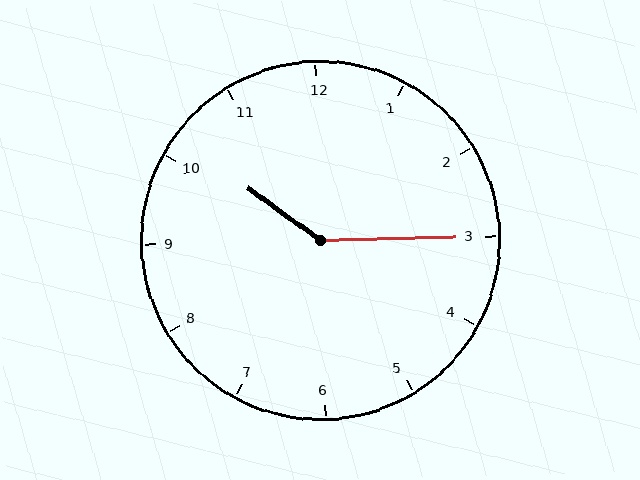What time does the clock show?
10:15.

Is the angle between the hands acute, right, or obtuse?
It is obtuse.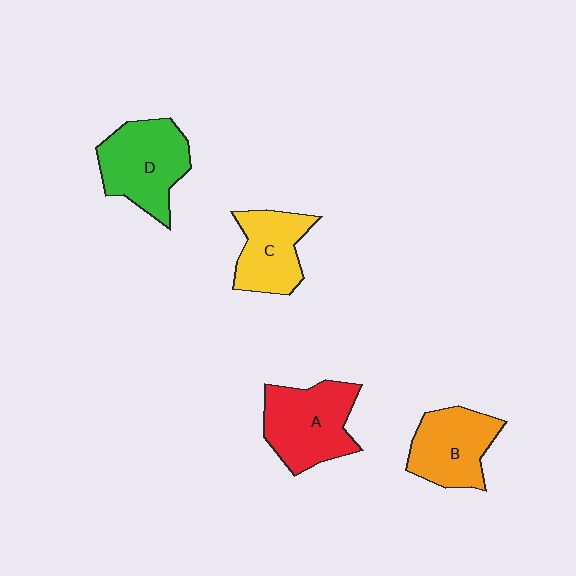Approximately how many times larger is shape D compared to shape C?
Approximately 1.3 times.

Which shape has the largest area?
Shape A (red).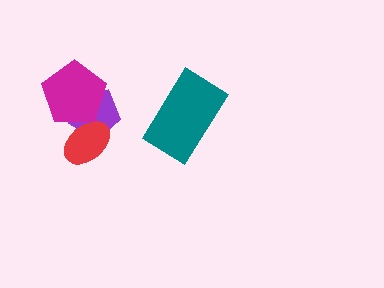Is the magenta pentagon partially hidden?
No, no other shape covers it.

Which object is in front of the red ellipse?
The magenta pentagon is in front of the red ellipse.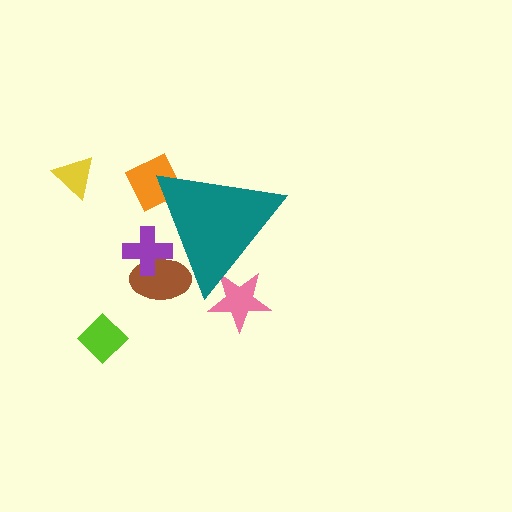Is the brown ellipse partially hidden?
Yes, the brown ellipse is partially hidden behind the teal triangle.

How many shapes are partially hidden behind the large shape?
4 shapes are partially hidden.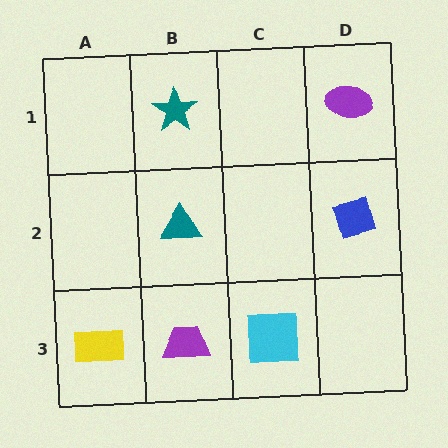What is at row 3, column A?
A yellow rectangle.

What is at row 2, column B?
A teal triangle.